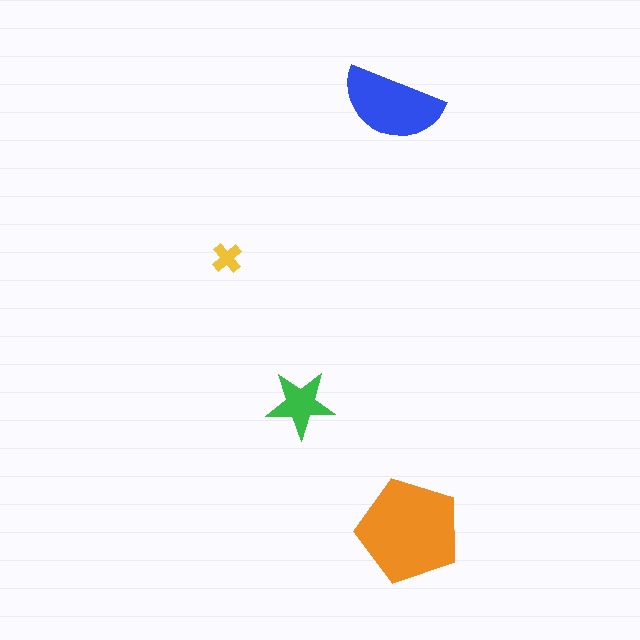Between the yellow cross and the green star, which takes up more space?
The green star.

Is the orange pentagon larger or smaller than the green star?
Larger.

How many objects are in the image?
There are 4 objects in the image.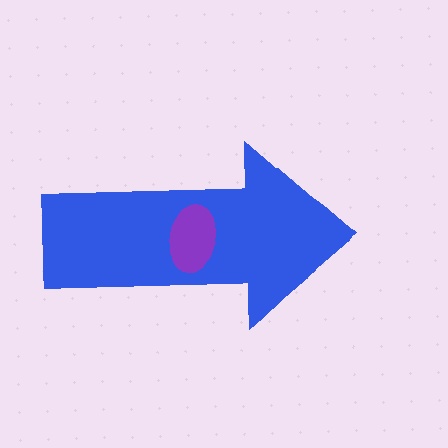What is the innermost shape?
The purple ellipse.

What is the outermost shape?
The blue arrow.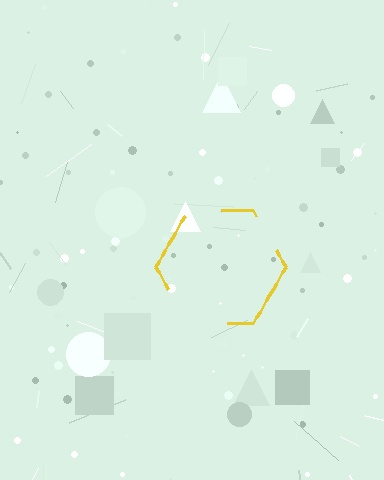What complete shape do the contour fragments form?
The contour fragments form a hexagon.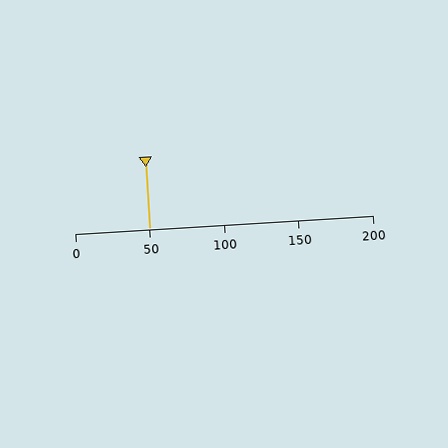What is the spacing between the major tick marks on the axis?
The major ticks are spaced 50 apart.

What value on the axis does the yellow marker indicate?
The marker indicates approximately 50.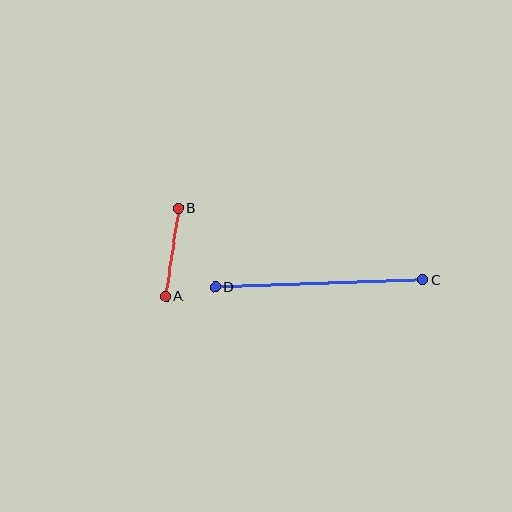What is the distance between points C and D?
The distance is approximately 207 pixels.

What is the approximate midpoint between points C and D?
The midpoint is at approximately (319, 284) pixels.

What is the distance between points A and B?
The distance is approximately 89 pixels.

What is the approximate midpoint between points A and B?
The midpoint is at approximately (172, 252) pixels.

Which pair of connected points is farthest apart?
Points C and D are farthest apart.